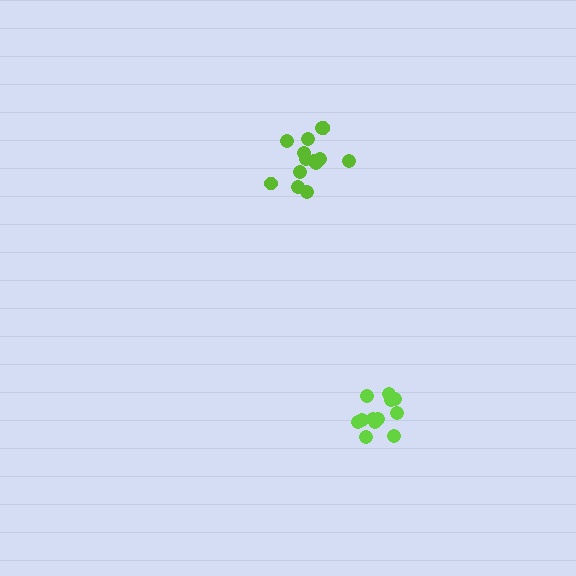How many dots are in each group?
Group 1: 15 dots, Group 2: 12 dots (27 total).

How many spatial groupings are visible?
There are 2 spatial groupings.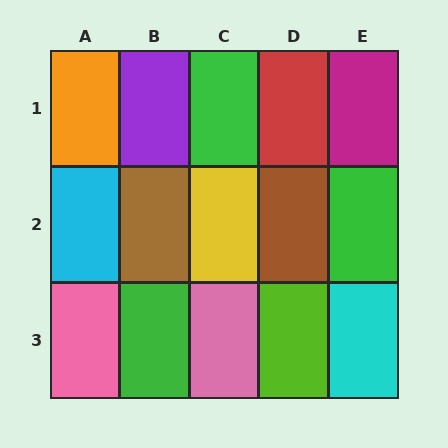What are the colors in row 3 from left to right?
Pink, green, pink, lime, cyan.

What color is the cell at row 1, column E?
Magenta.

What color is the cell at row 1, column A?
Orange.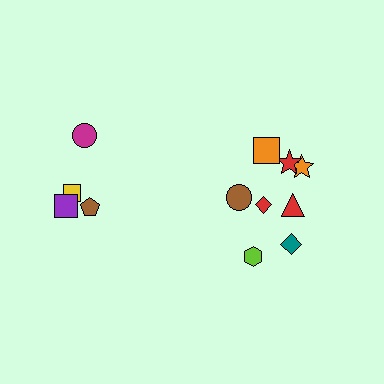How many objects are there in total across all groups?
There are 12 objects.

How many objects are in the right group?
There are 8 objects.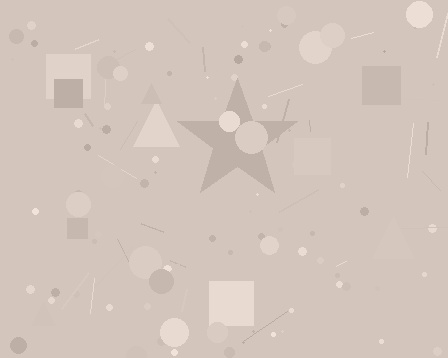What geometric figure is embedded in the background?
A star is embedded in the background.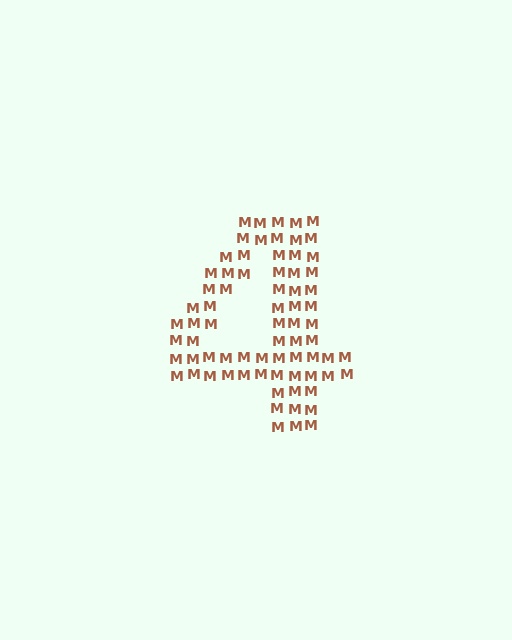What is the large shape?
The large shape is the digit 4.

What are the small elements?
The small elements are letter M's.